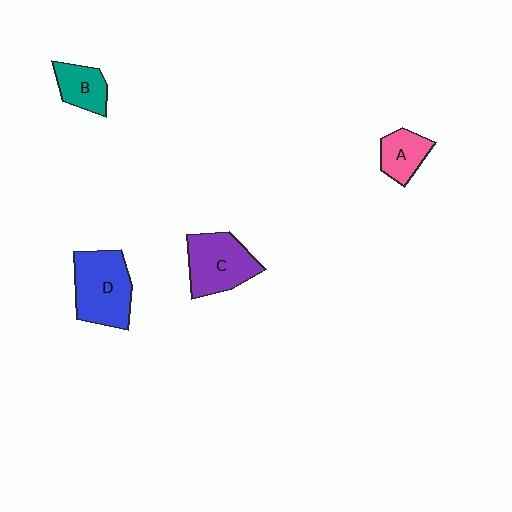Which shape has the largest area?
Shape D (blue).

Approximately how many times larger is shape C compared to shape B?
Approximately 1.8 times.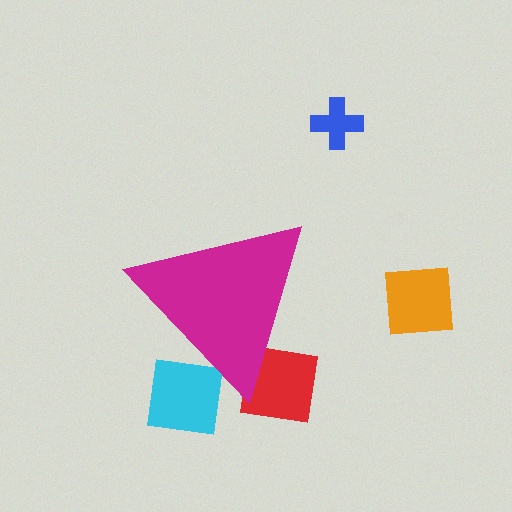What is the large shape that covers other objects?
A magenta triangle.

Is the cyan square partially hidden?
Yes, the cyan square is partially hidden behind the magenta triangle.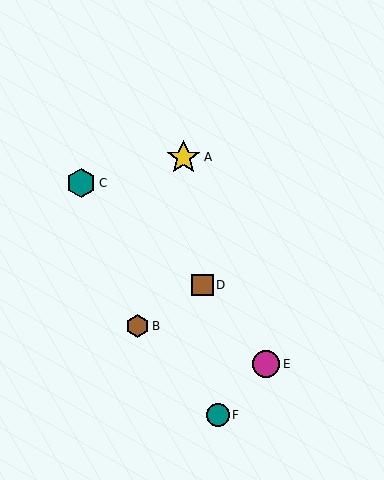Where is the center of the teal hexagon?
The center of the teal hexagon is at (81, 183).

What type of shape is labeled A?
Shape A is a yellow star.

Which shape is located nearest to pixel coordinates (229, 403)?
The teal circle (labeled F) at (218, 415) is nearest to that location.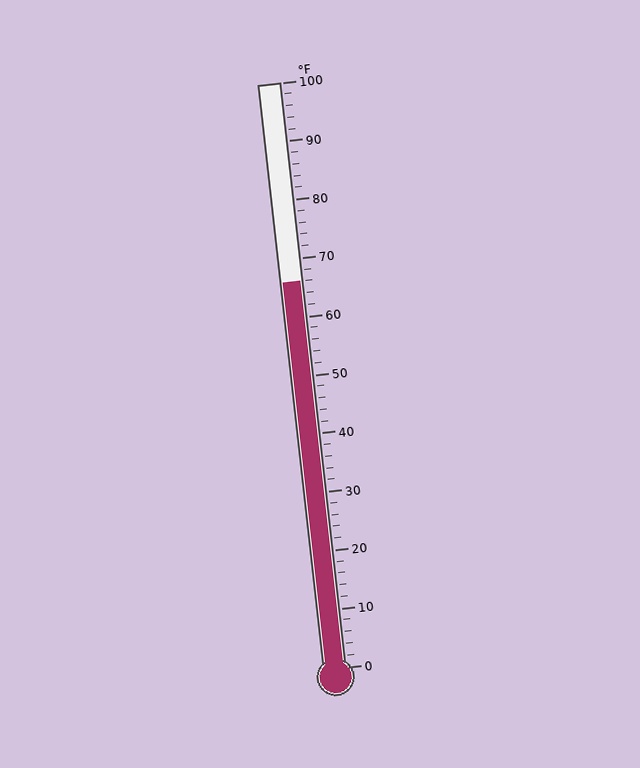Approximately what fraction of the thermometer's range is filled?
The thermometer is filled to approximately 65% of its range.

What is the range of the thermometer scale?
The thermometer scale ranges from 0°F to 100°F.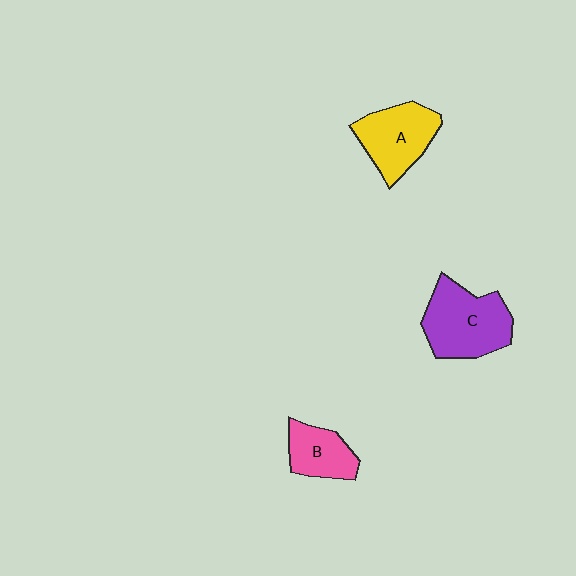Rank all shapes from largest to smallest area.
From largest to smallest: C (purple), A (yellow), B (pink).